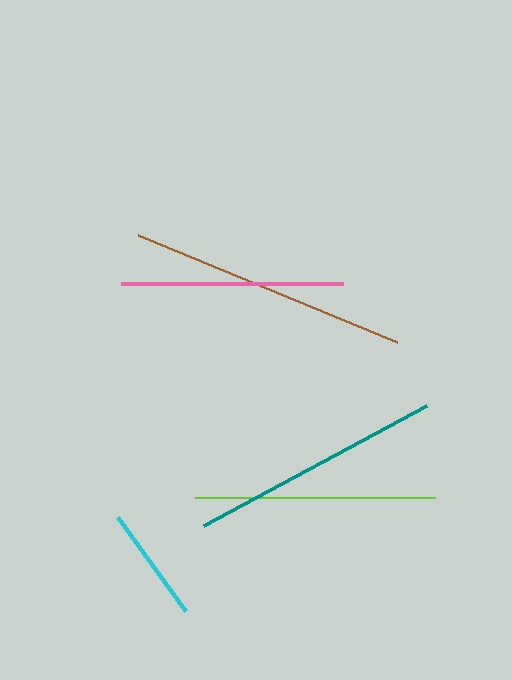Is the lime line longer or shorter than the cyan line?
The lime line is longer than the cyan line.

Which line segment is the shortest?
The cyan line is the shortest at approximately 116 pixels.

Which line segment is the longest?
The brown line is the longest at approximately 279 pixels.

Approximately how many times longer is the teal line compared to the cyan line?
The teal line is approximately 2.2 times the length of the cyan line.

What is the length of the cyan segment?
The cyan segment is approximately 116 pixels long.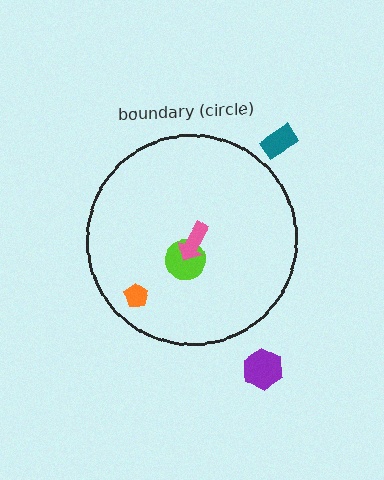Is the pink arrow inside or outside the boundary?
Inside.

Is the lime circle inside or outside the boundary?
Inside.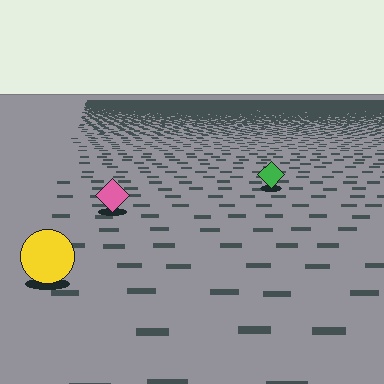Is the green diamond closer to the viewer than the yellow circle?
No. The yellow circle is closer — you can tell from the texture gradient: the ground texture is coarser near it.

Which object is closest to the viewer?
The yellow circle is closest. The texture marks near it are larger and more spread out.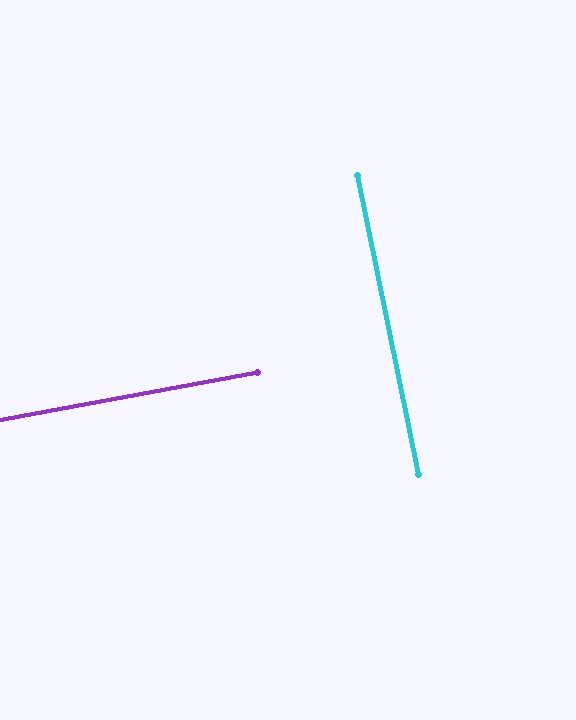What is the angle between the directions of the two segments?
Approximately 89 degrees.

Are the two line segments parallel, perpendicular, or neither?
Perpendicular — they meet at approximately 89°.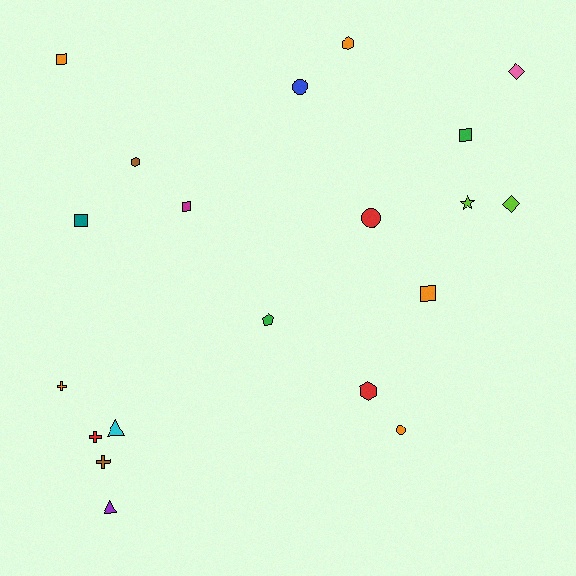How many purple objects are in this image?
There is 1 purple object.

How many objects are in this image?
There are 20 objects.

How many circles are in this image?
There are 3 circles.